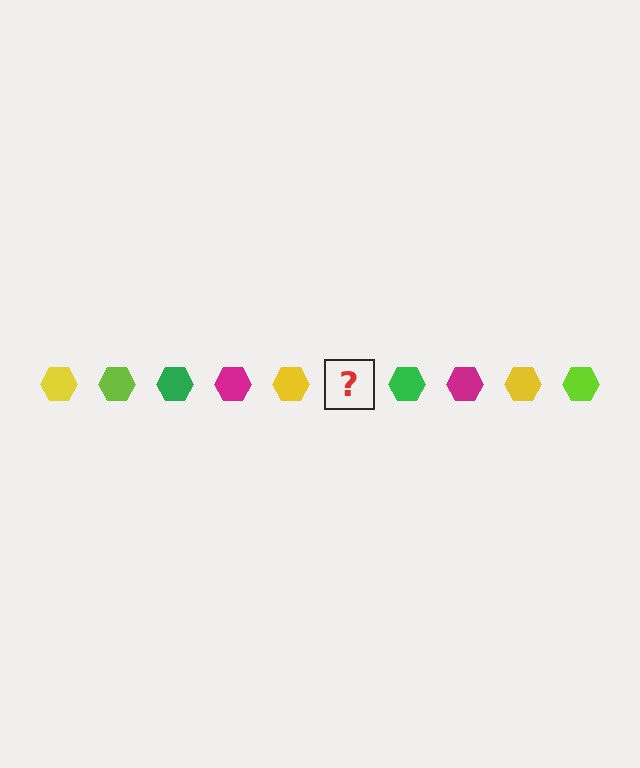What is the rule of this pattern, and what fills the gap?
The rule is that the pattern cycles through yellow, lime, green, magenta hexagons. The gap should be filled with a lime hexagon.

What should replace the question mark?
The question mark should be replaced with a lime hexagon.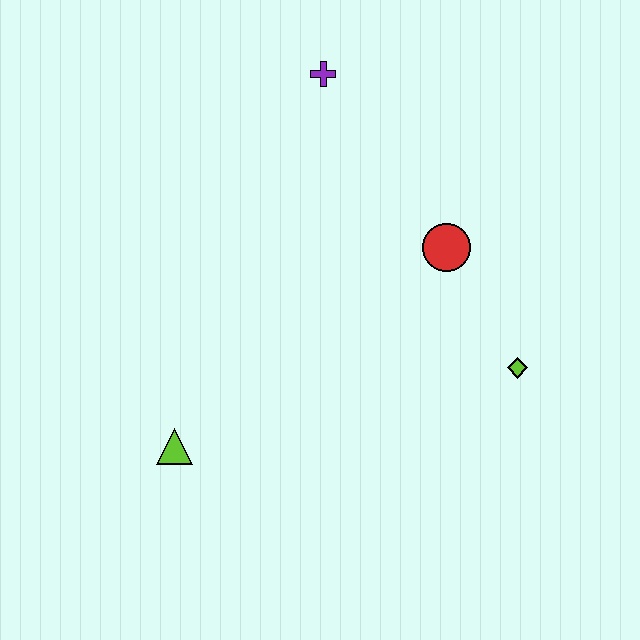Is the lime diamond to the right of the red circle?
Yes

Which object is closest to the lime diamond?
The red circle is closest to the lime diamond.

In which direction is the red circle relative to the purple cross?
The red circle is below the purple cross.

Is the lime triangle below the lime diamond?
Yes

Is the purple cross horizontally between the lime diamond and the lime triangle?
Yes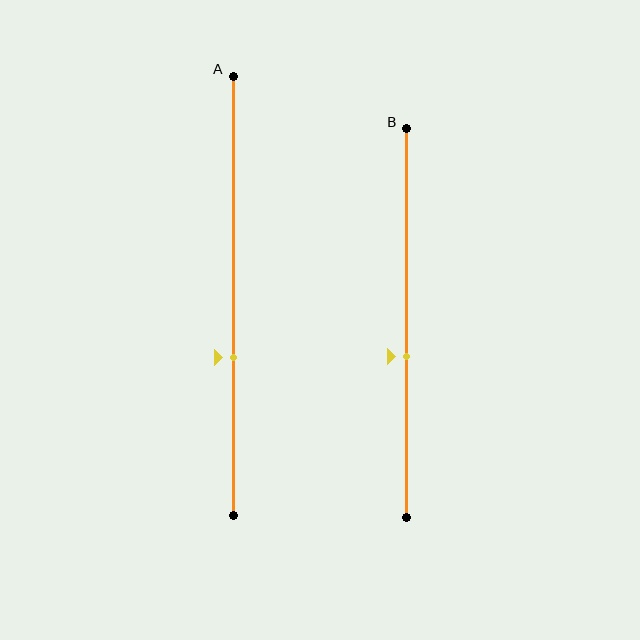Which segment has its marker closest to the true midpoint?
Segment B has its marker closest to the true midpoint.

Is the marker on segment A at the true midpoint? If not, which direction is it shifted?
No, the marker on segment A is shifted downward by about 14% of the segment length.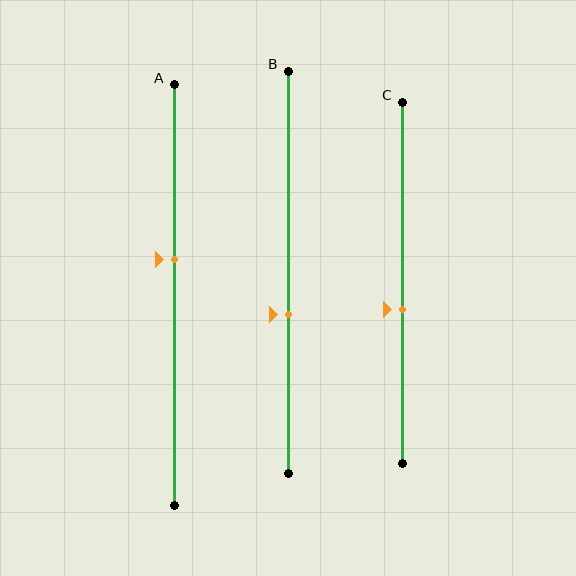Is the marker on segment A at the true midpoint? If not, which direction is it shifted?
No, the marker on segment A is shifted upward by about 8% of the segment length.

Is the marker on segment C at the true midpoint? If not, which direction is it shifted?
No, the marker on segment C is shifted downward by about 8% of the segment length.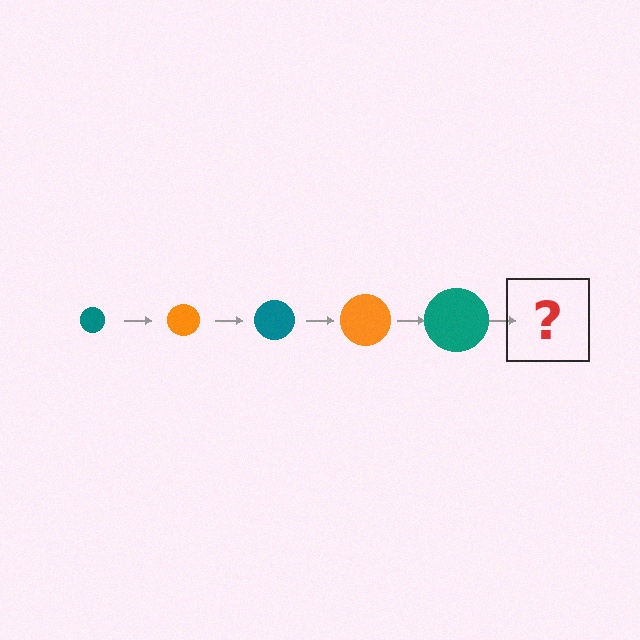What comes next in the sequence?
The next element should be an orange circle, larger than the previous one.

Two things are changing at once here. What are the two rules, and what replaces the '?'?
The two rules are that the circle grows larger each step and the color cycles through teal and orange. The '?' should be an orange circle, larger than the previous one.